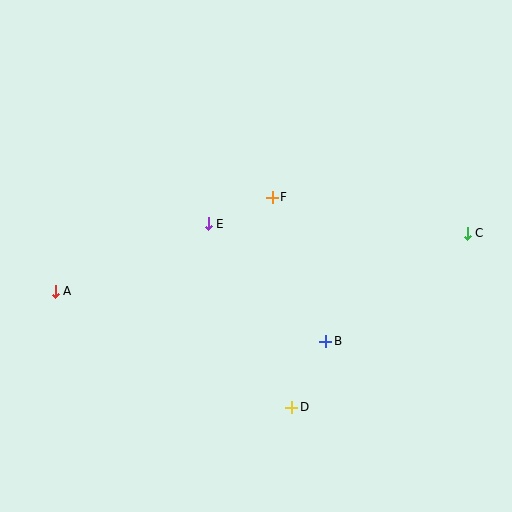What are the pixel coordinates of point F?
Point F is at (272, 197).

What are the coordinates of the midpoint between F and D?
The midpoint between F and D is at (282, 302).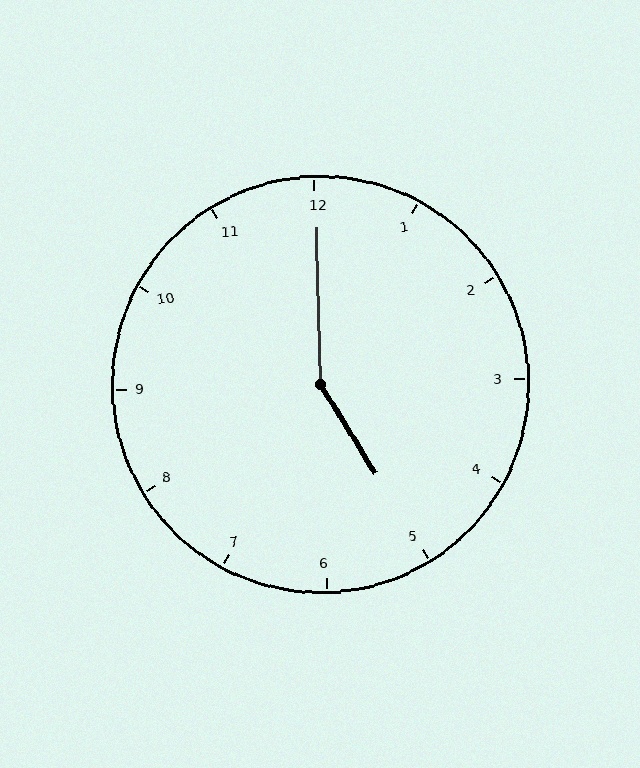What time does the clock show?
5:00.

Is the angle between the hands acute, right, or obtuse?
It is obtuse.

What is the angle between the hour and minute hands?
Approximately 150 degrees.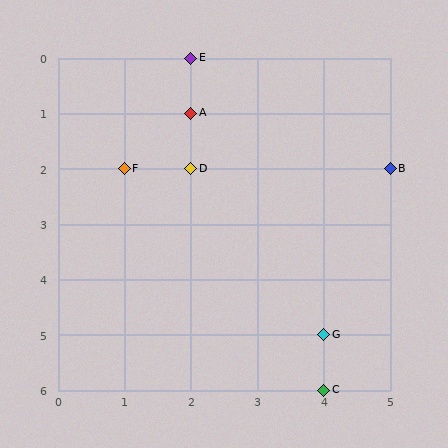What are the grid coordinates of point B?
Point B is at grid coordinates (5, 2).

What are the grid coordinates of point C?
Point C is at grid coordinates (4, 6).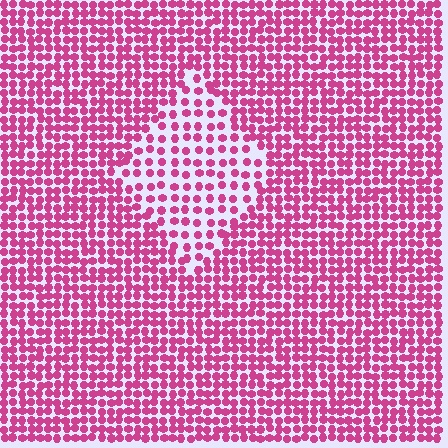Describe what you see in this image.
The image contains small magenta elements arranged at two different densities. A diamond-shaped region is visible where the elements are less densely packed than the surrounding area.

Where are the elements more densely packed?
The elements are more densely packed outside the diamond boundary.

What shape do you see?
I see a diamond.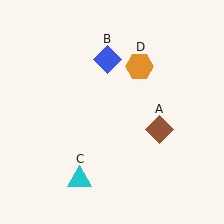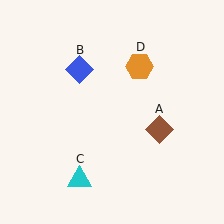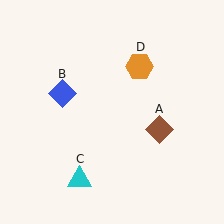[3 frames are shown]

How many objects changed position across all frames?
1 object changed position: blue diamond (object B).